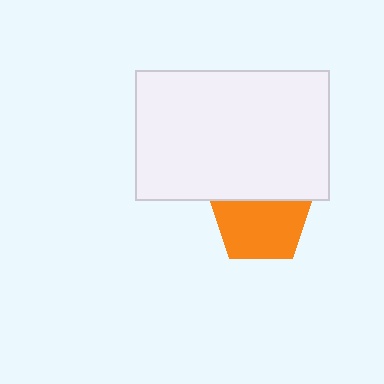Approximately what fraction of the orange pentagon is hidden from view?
Roughly 32% of the orange pentagon is hidden behind the white rectangle.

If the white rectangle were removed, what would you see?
You would see the complete orange pentagon.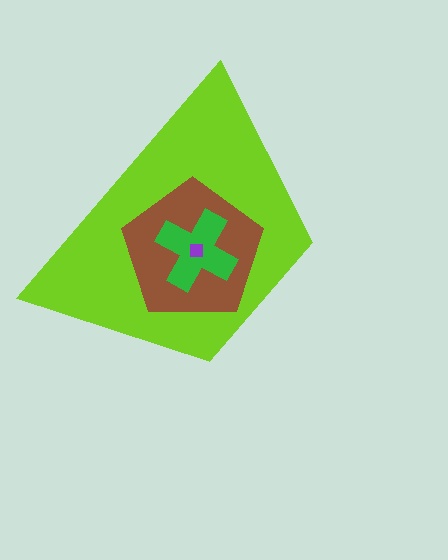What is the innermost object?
The purple square.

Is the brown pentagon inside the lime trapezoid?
Yes.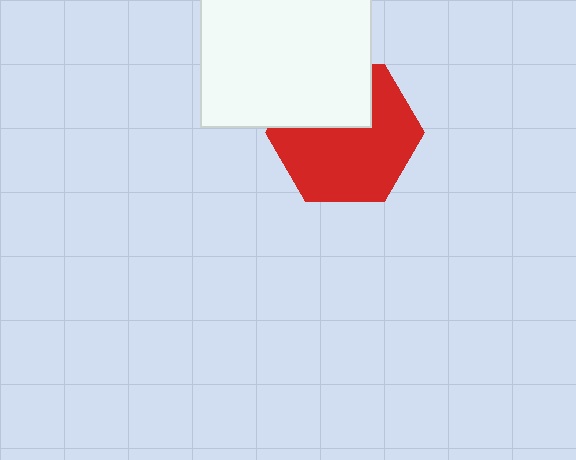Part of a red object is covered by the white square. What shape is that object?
It is a hexagon.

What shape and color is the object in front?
The object in front is a white square.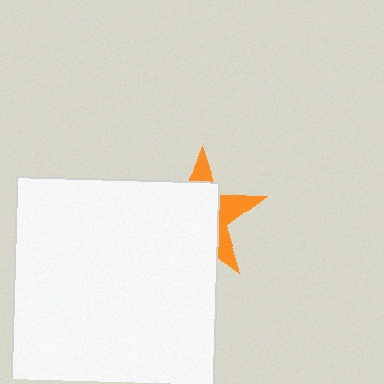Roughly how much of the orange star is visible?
A small part of it is visible (roughly 33%).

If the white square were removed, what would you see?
You would see the complete orange star.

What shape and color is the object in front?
The object in front is a white square.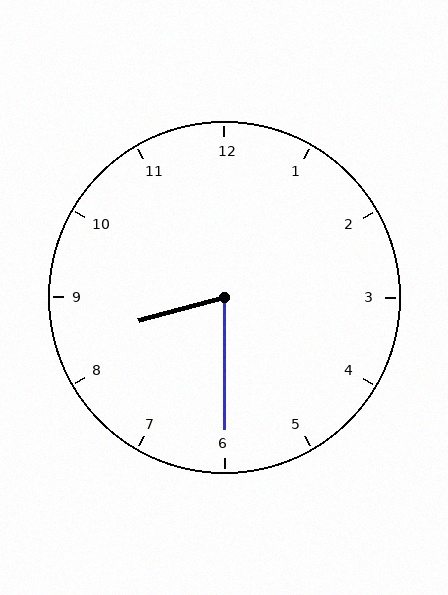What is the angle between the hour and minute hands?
Approximately 75 degrees.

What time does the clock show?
8:30.